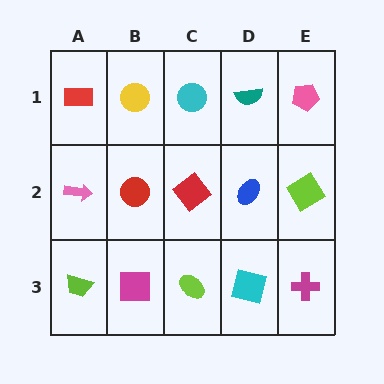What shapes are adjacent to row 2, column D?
A teal semicircle (row 1, column D), a cyan square (row 3, column D), a red diamond (row 2, column C), a lime diamond (row 2, column E).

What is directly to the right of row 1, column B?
A cyan circle.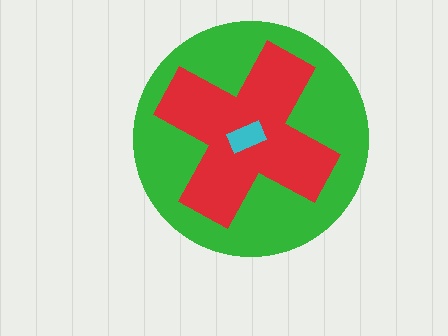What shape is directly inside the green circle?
The red cross.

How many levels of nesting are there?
3.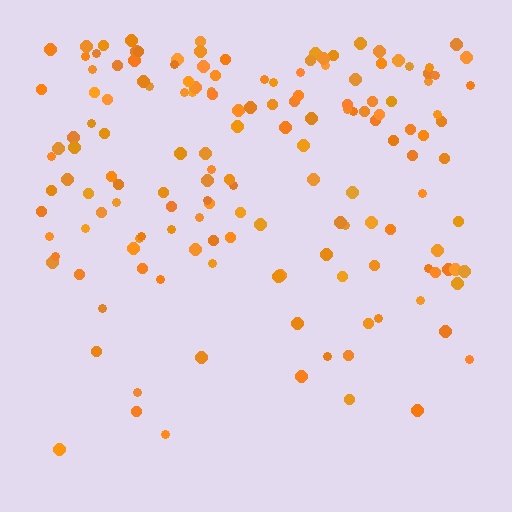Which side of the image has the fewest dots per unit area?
The bottom.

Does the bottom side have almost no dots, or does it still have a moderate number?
Still a moderate number, just noticeably fewer than the top.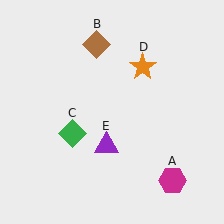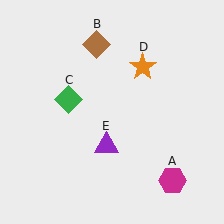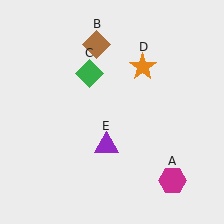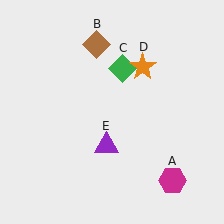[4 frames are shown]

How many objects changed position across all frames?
1 object changed position: green diamond (object C).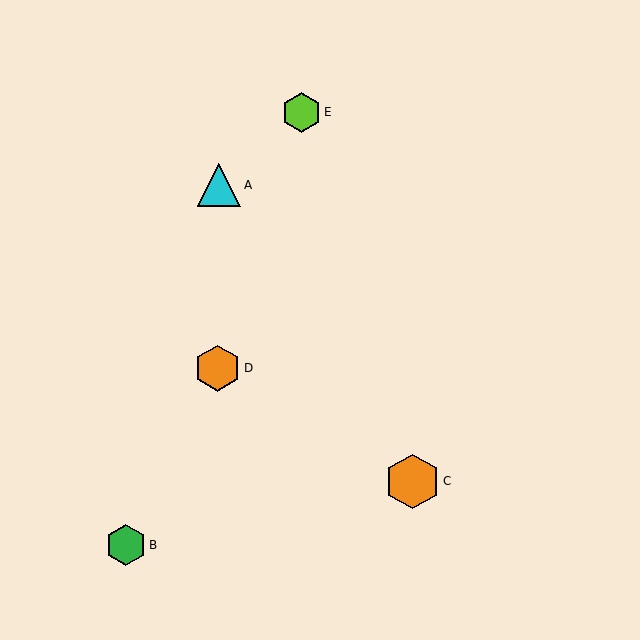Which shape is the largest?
The orange hexagon (labeled C) is the largest.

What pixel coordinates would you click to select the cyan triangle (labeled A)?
Click at (219, 185) to select the cyan triangle A.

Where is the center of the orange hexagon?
The center of the orange hexagon is at (218, 368).